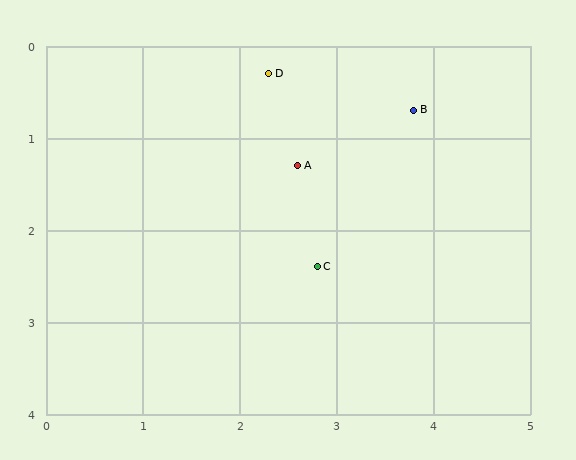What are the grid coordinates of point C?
Point C is at approximately (2.8, 2.4).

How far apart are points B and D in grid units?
Points B and D are about 1.6 grid units apart.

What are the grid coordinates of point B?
Point B is at approximately (3.8, 0.7).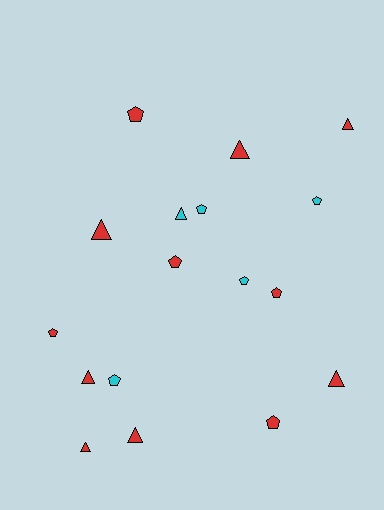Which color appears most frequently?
Red, with 12 objects.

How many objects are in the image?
There are 17 objects.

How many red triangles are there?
There are 7 red triangles.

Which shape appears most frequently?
Pentagon, with 9 objects.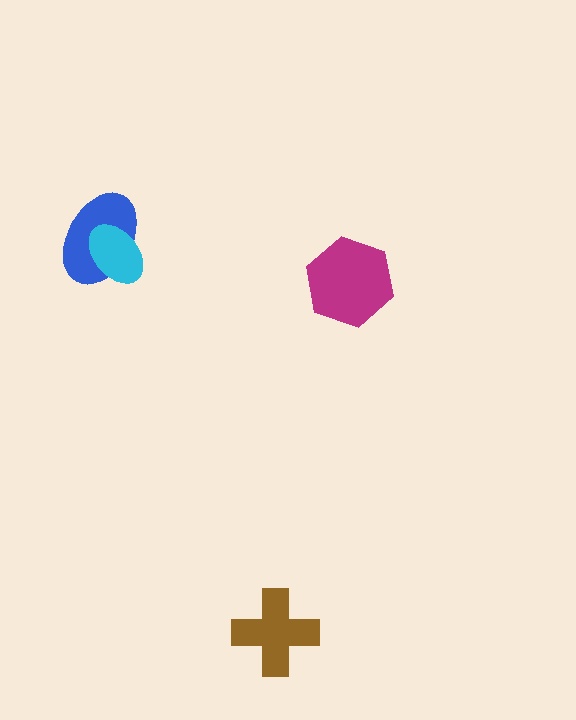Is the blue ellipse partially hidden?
Yes, it is partially covered by another shape.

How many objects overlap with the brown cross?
0 objects overlap with the brown cross.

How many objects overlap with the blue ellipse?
1 object overlaps with the blue ellipse.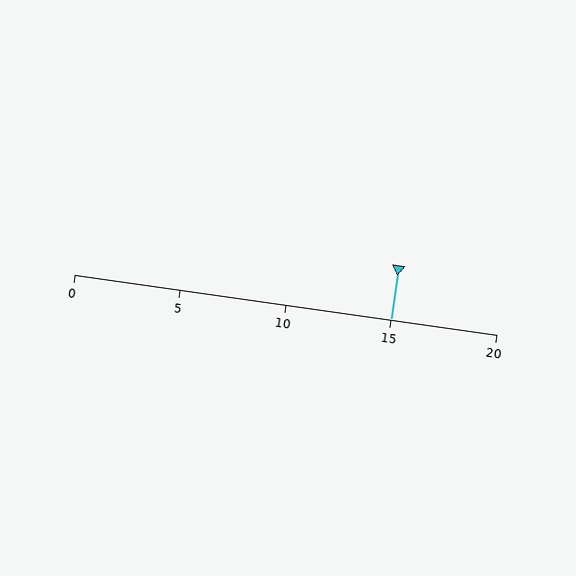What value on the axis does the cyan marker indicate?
The marker indicates approximately 15.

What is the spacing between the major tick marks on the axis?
The major ticks are spaced 5 apart.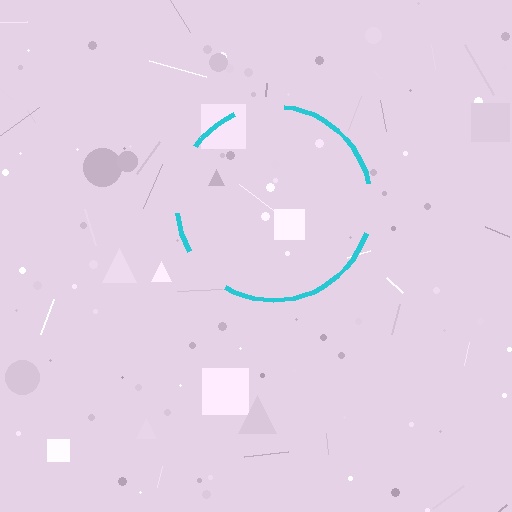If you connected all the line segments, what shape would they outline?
They would outline a circle.